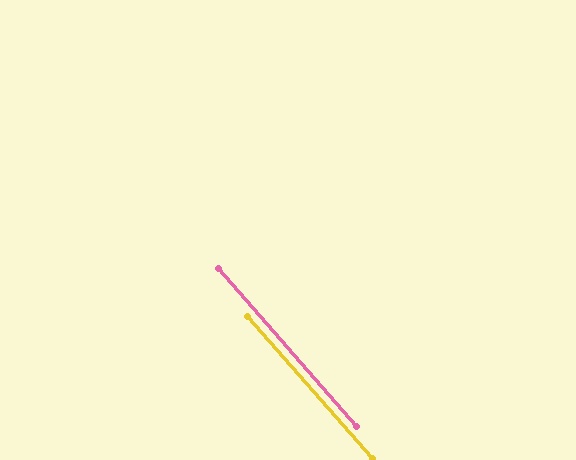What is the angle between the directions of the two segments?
Approximately 0 degrees.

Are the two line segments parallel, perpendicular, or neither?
Parallel — their directions differ by only 0.0°.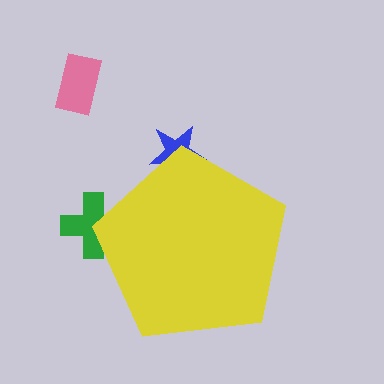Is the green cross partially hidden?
Yes, the green cross is partially hidden behind the yellow pentagon.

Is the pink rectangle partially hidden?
No, the pink rectangle is fully visible.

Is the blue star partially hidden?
Yes, the blue star is partially hidden behind the yellow pentagon.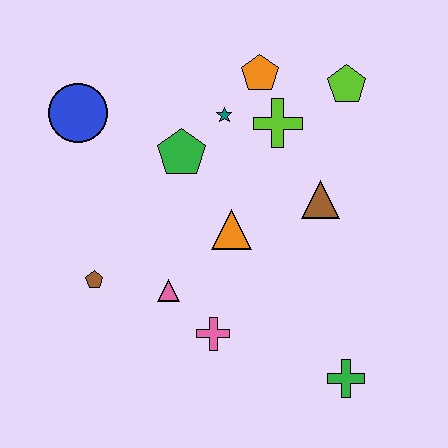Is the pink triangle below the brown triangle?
Yes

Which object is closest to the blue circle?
The green pentagon is closest to the blue circle.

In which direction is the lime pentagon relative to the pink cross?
The lime pentagon is above the pink cross.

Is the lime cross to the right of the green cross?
No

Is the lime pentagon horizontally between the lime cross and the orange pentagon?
No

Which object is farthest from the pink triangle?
The lime pentagon is farthest from the pink triangle.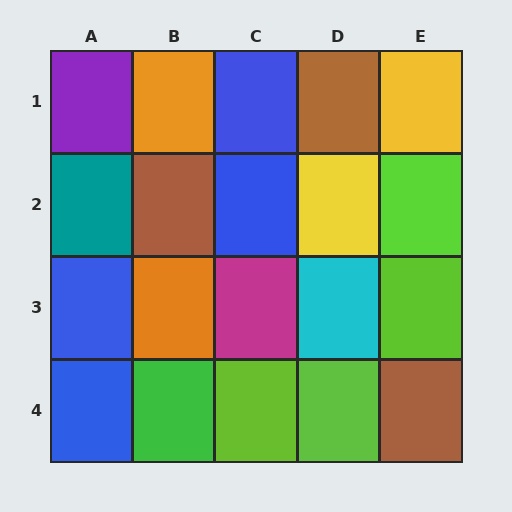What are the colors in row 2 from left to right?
Teal, brown, blue, yellow, lime.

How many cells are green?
1 cell is green.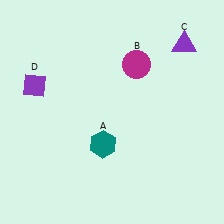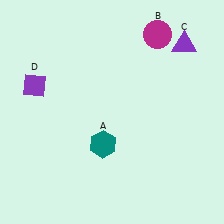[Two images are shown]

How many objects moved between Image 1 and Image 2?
1 object moved between the two images.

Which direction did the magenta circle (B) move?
The magenta circle (B) moved up.